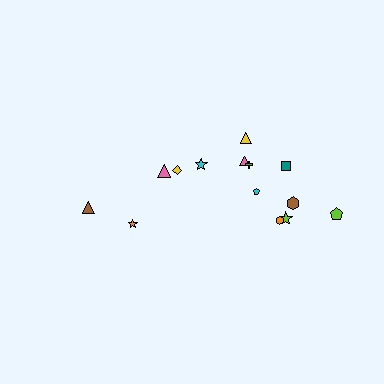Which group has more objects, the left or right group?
The right group.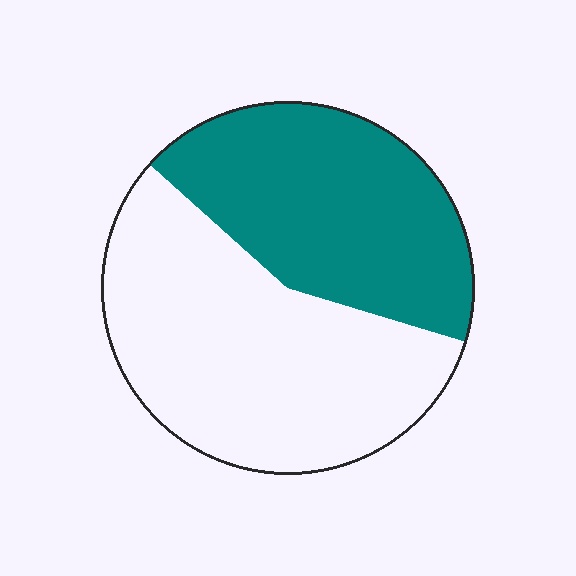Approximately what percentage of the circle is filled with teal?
Approximately 45%.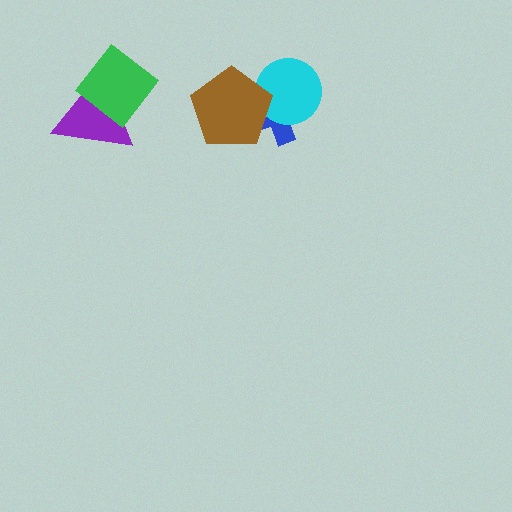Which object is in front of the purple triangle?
The green diamond is in front of the purple triangle.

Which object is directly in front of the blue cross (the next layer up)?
The cyan circle is directly in front of the blue cross.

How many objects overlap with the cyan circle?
2 objects overlap with the cyan circle.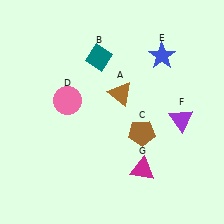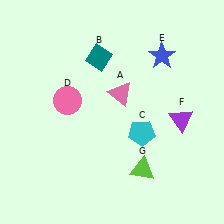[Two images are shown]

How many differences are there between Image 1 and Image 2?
There are 3 differences between the two images.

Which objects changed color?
A changed from brown to pink. C changed from brown to cyan. G changed from magenta to lime.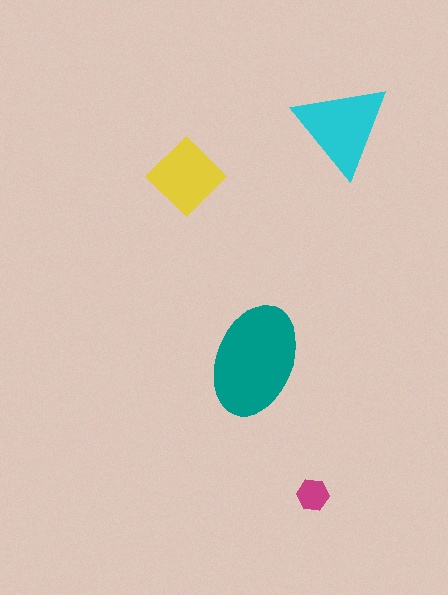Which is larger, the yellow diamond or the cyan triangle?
The cyan triangle.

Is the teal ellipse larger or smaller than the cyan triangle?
Larger.